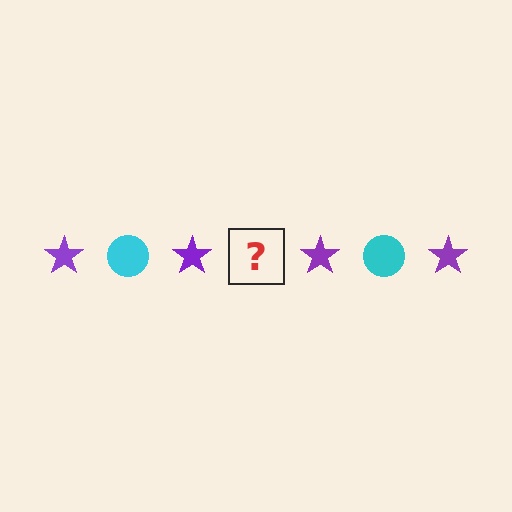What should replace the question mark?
The question mark should be replaced with a cyan circle.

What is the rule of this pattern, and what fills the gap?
The rule is that the pattern alternates between purple star and cyan circle. The gap should be filled with a cyan circle.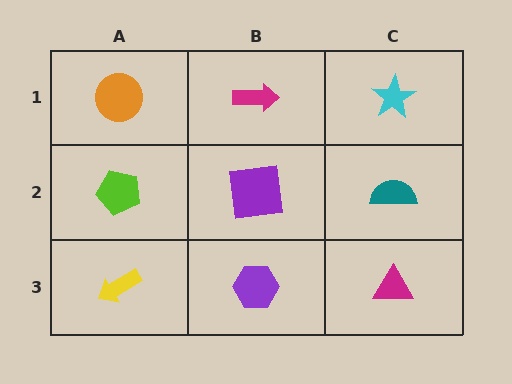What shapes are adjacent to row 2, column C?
A cyan star (row 1, column C), a magenta triangle (row 3, column C), a purple square (row 2, column B).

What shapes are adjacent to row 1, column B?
A purple square (row 2, column B), an orange circle (row 1, column A), a cyan star (row 1, column C).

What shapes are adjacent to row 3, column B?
A purple square (row 2, column B), a yellow arrow (row 3, column A), a magenta triangle (row 3, column C).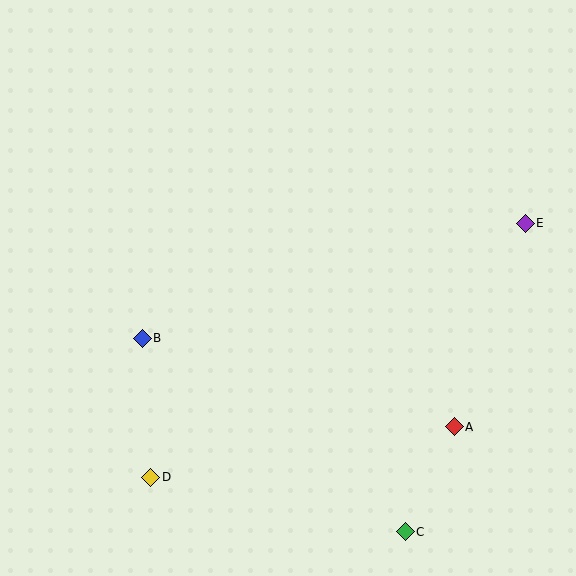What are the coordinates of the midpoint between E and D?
The midpoint between E and D is at (338, 350).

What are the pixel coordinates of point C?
Point C is at (405, 532).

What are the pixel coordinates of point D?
Point D is at (151, 477).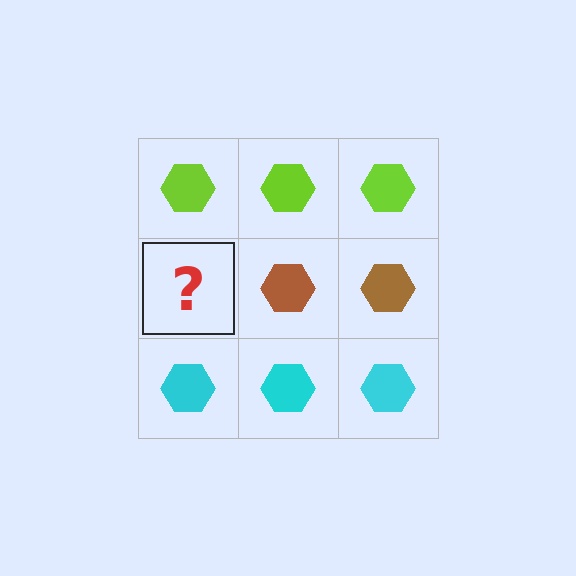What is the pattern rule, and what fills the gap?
The rule is that each row has a consistent color. The gap should be filled with a brown hexagon.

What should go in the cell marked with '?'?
The missing cell should contain a brown hexagon.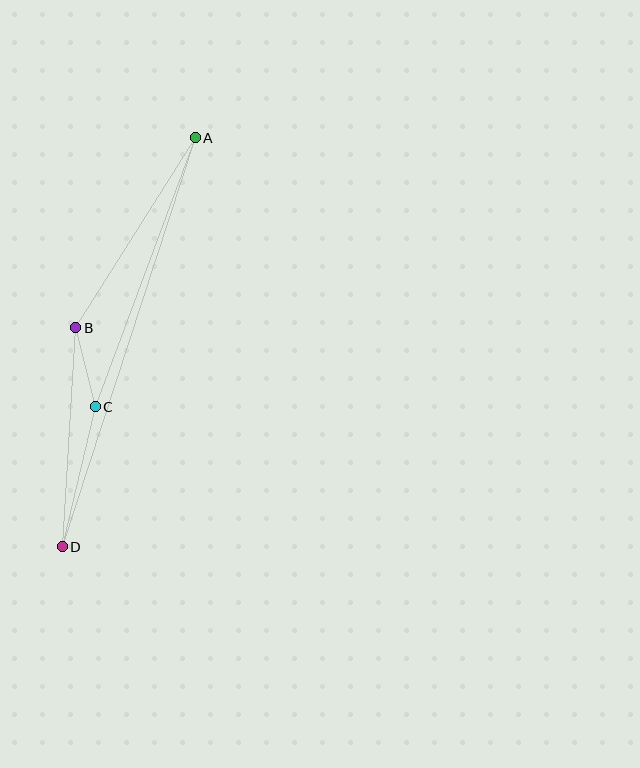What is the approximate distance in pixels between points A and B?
The distance between A and B is approximately 224 pixels.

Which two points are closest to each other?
Points B and C are closest to each other.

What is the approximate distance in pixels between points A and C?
The distance between A and C is approximately 287 pixels.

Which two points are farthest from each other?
Points A and D are farthest from each other.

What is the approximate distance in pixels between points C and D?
The distance between C and D is approximately 144 pixels.